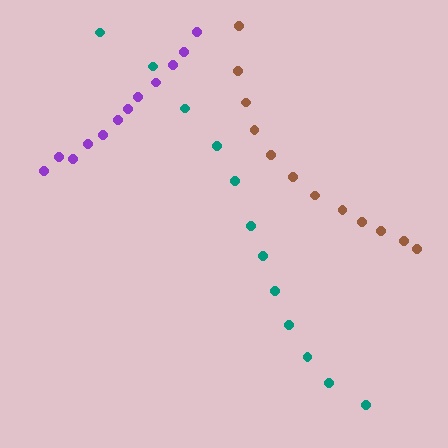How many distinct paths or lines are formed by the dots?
There are 3 distinct paths.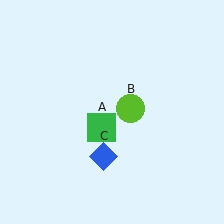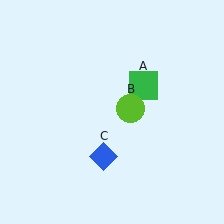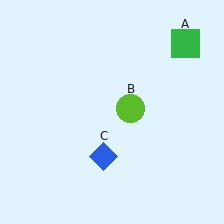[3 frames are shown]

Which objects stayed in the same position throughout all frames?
Lime circle (object B) and blue diamond (object C) remained stationary.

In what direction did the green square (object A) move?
The green square (object A) moved up and to the right.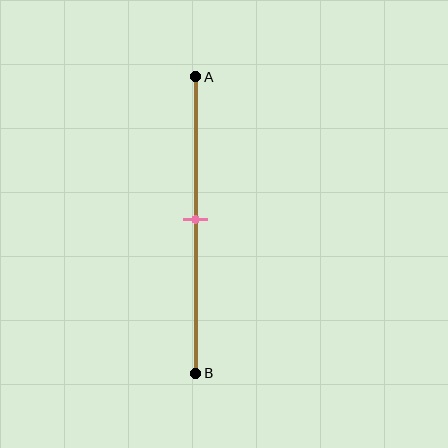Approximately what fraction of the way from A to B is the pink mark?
The pink mark is approximately 50% of the way from A to B.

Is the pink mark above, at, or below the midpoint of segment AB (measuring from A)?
The pink mark is approximately at the midpoint of segment AB.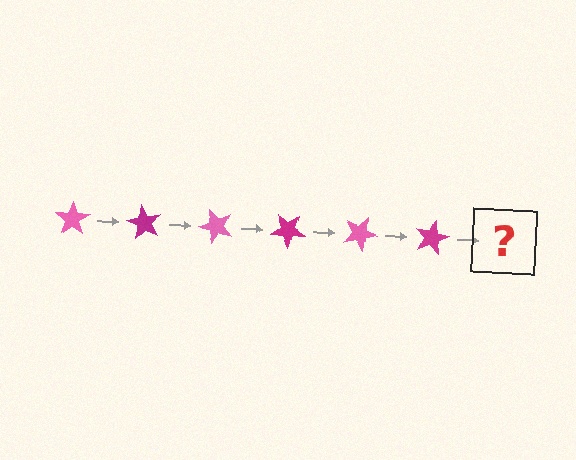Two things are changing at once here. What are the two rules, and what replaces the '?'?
The two rules are that it rotates 60 degrees each step and the color cycles through pink and magenta. The '?' should be a pink star, rotated 360 degrees from the start.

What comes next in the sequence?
The next element should be a pink star, rotated 360 degrees from the start.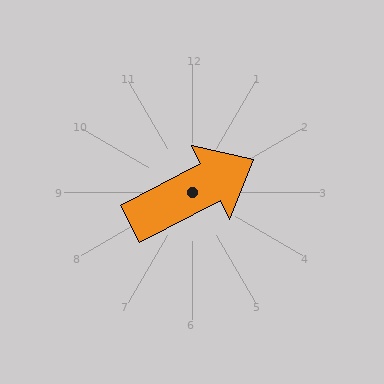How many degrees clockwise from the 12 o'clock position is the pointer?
Approximately 63 degrees.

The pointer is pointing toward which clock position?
Roughly 2 o'clock.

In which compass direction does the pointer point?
Northeast.